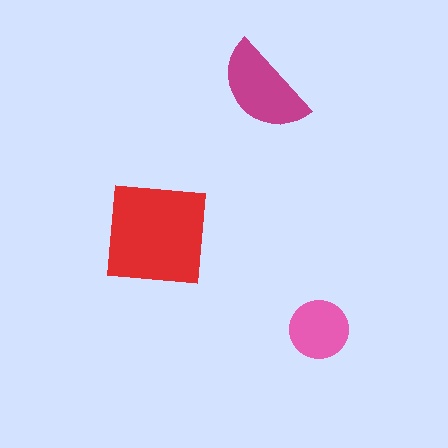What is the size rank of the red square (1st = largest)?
1st.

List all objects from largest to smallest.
The red square, the magenta semicircle, the pink circle.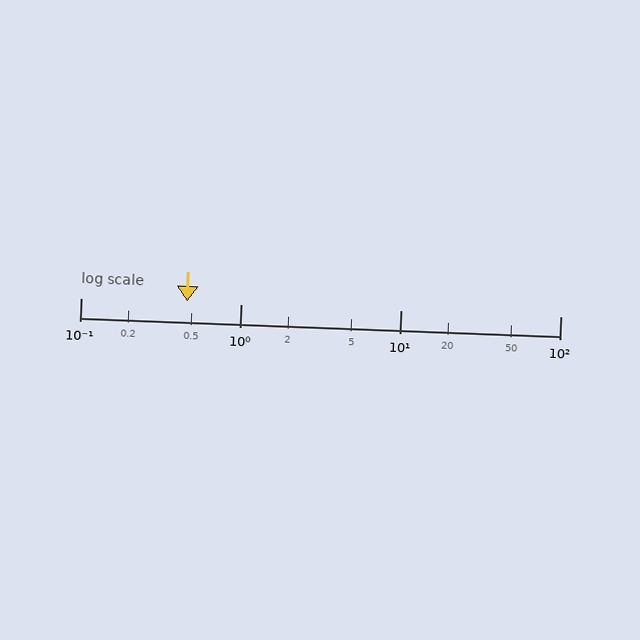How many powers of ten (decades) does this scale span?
The scale spans 3 decades, from 0.1 to 100.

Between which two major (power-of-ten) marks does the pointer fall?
The pointer is between 0.1 and 1.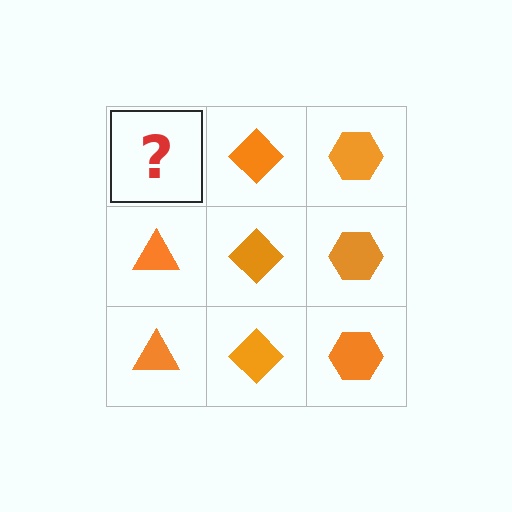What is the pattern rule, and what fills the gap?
The rule is that each column has a consistent shape. The gap should be filled with an orange triangle.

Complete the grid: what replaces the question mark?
The question mark should be replaced with an orange triangle.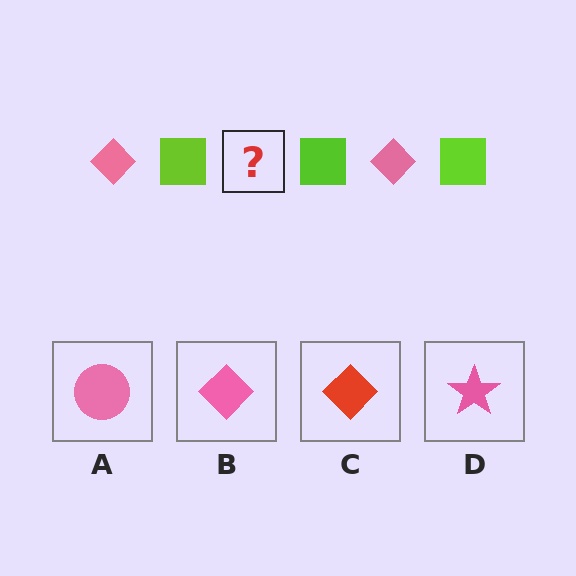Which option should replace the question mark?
Option B.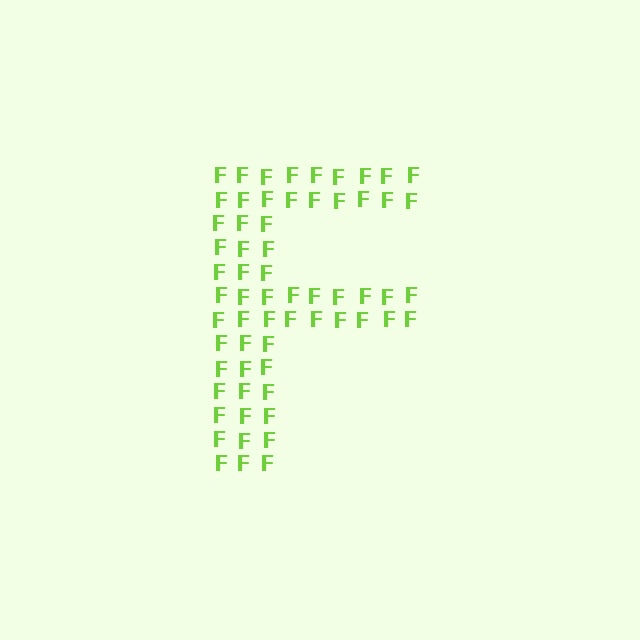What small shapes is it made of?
It is made of small letter F's.